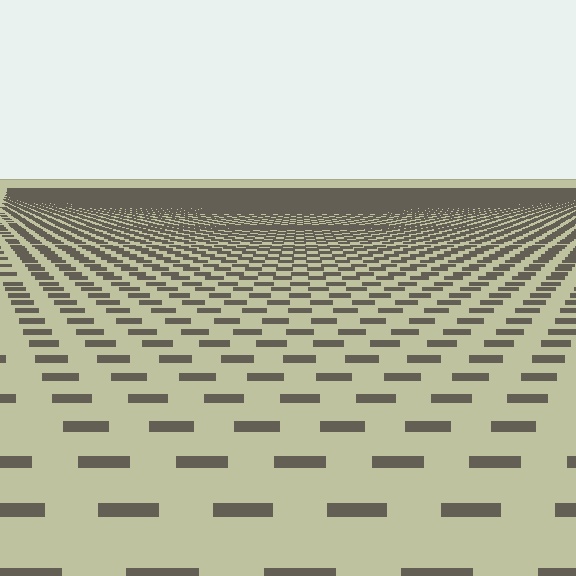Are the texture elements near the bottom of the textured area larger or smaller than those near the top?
Larger. Near the bottom, elements are closer to the viewer and appear at a bigger on-screen size.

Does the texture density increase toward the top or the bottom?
Density increases toward the top.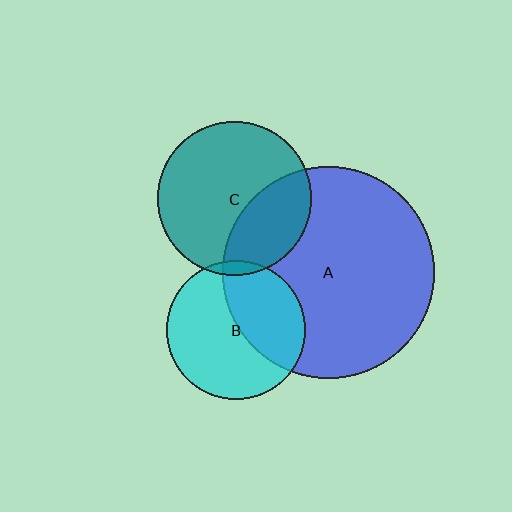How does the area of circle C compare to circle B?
Approximately 1.2 times.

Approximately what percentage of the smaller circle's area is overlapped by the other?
Approximately 5%.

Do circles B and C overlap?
Yes.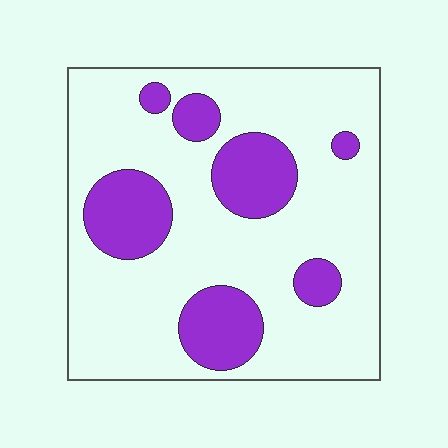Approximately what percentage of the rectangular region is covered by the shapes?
Approximately 25%.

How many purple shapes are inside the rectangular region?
7.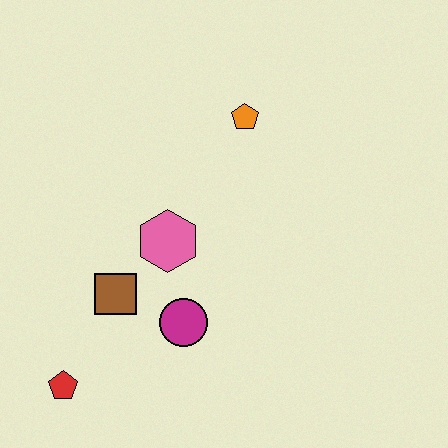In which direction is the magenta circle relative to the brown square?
The magenta circle is to the right of the brown square.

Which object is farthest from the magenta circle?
The orange pentagon is farthest from the magenta circle.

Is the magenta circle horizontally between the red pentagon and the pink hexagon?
No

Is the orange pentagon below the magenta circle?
No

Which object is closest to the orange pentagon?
The pink hexagon is closest to the orange pentagon.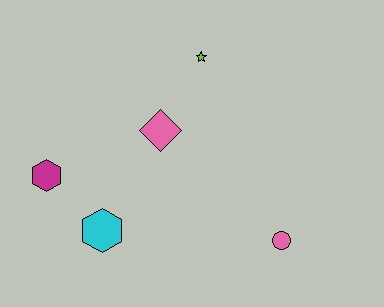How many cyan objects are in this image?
There is 1 cyan object.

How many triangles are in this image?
There are no triangles.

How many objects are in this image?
There are 5 objects.